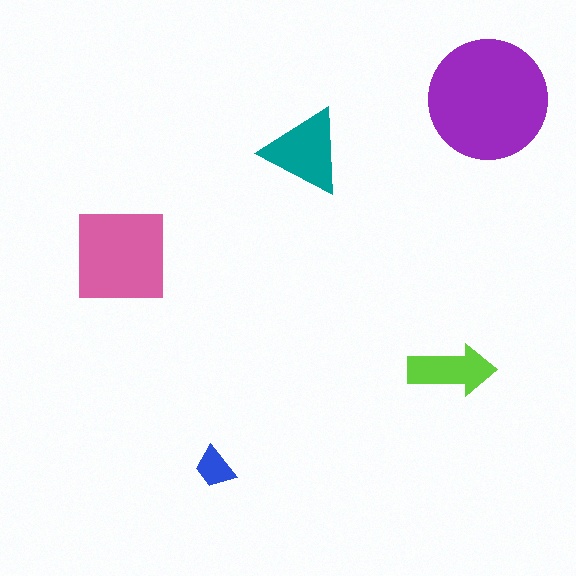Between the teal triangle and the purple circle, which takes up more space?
The purple circle.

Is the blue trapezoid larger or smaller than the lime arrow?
Smaller.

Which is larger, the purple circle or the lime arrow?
The purple circle.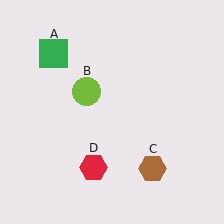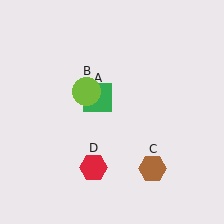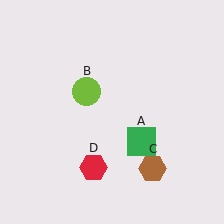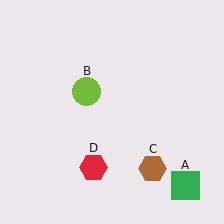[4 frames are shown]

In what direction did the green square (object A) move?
The green square (object A) moved down and to the right.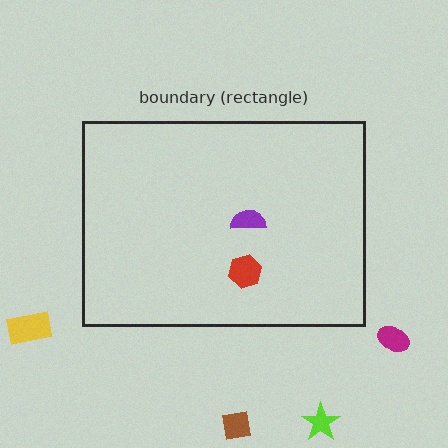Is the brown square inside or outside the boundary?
Outside.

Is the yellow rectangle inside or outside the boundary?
Outside.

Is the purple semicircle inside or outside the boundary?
Inside.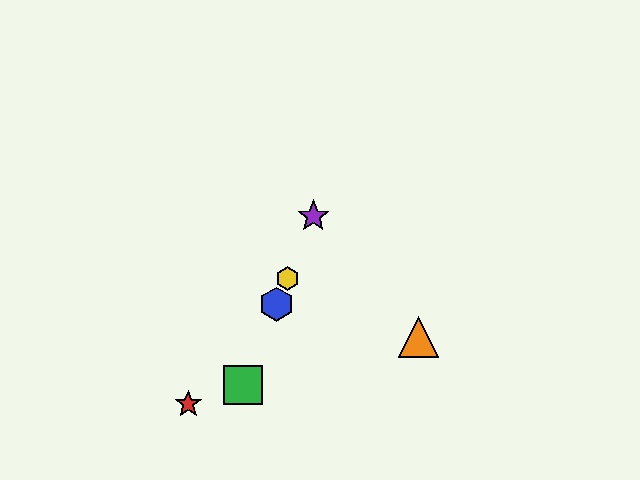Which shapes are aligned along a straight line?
The blue hexagon, the green square, the yellow hexagon, the purple star are aligned along a straight line.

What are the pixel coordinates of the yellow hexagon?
The yellow hexagon is at (287, 278).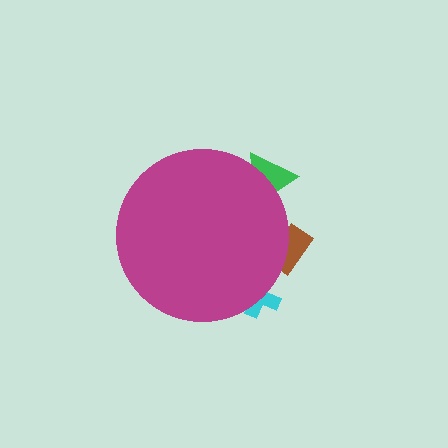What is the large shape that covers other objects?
A magenta circle.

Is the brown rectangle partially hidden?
Yes, the brown rectangle is partially hidden behind the magenta circle.